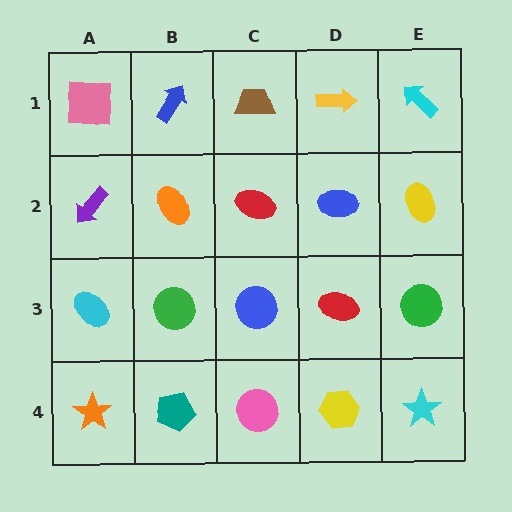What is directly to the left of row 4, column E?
A yellow hexagon.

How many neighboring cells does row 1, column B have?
3.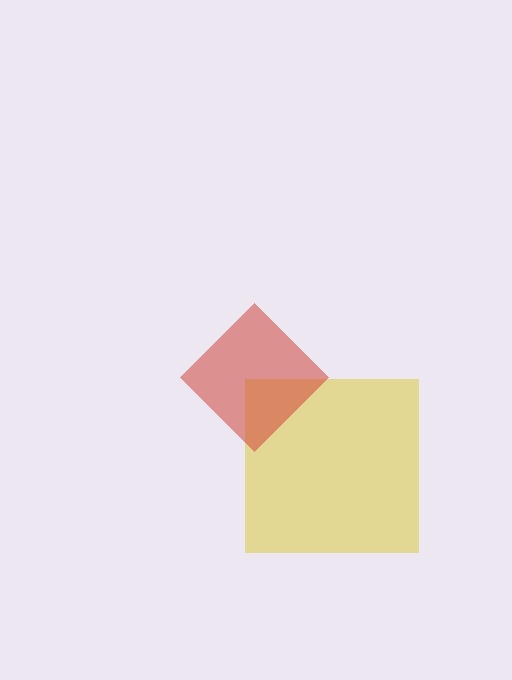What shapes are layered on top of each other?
The layered shapes are: a yellow square, a red diamond.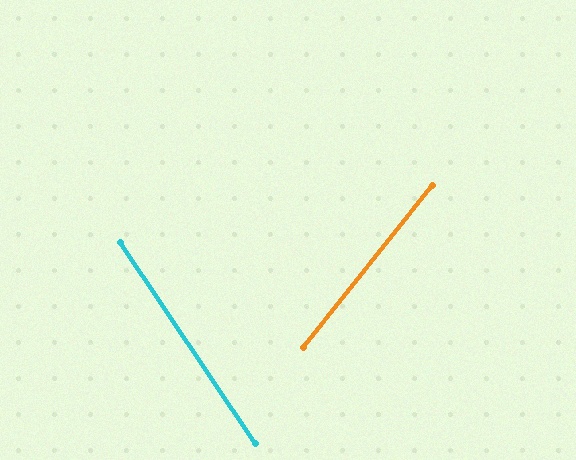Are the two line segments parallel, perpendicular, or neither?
Neither parallel nor perpendicular — they differ by about 73°.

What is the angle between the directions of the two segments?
Approximately 73 degrees.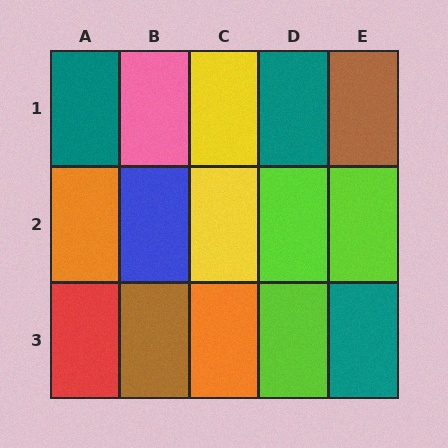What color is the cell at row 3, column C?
Orange.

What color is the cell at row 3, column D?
Lime.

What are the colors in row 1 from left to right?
Teal, pink, yellow, teal, brown.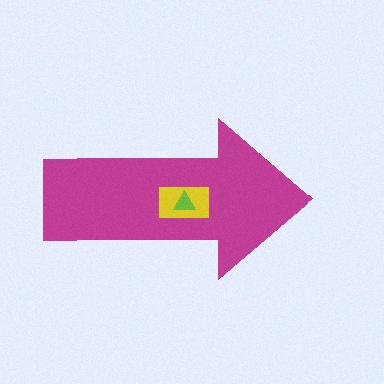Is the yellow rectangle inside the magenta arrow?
Yes.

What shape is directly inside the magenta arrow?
The yellow rectangle.